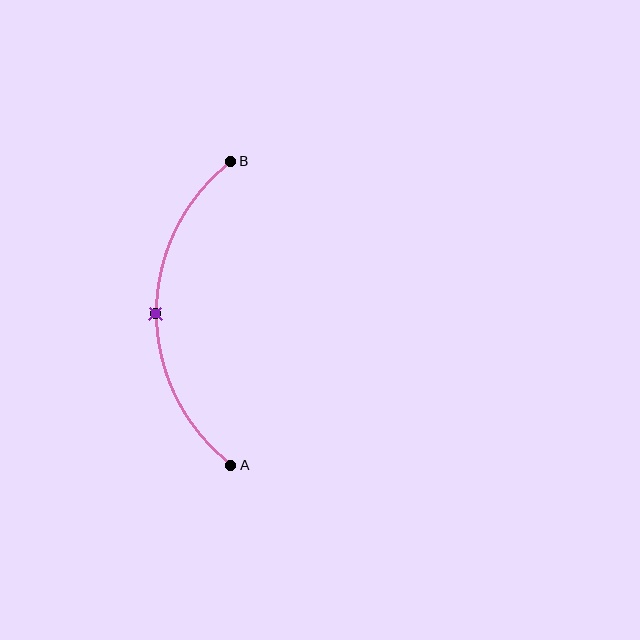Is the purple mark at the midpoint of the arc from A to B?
Yes. The purple mark lies on the arc at equal arc-length from both A and B — it is the arc midpoint.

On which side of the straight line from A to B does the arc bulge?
The arc bulges to the left of the straight line connecting A and B.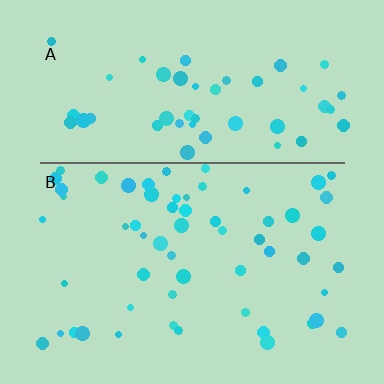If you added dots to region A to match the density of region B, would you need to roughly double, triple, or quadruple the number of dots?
Approximately double.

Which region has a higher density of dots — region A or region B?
B (the bottom).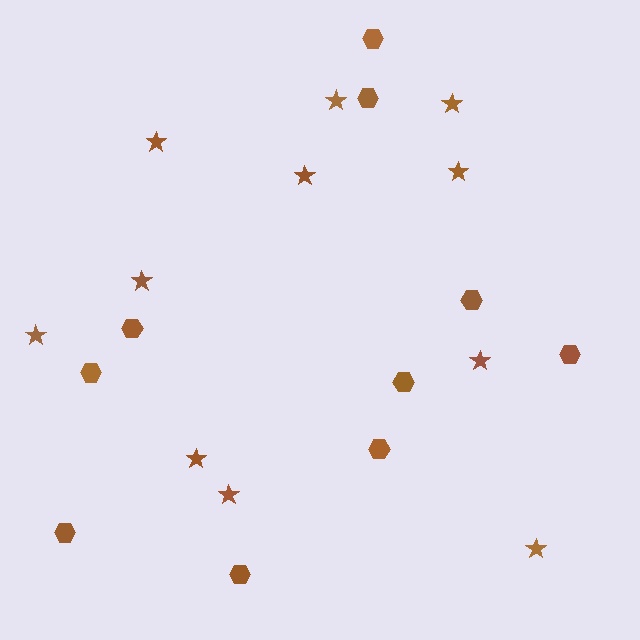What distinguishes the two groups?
There are 2 groups: one group of hexagons (10) and one group of stars (11).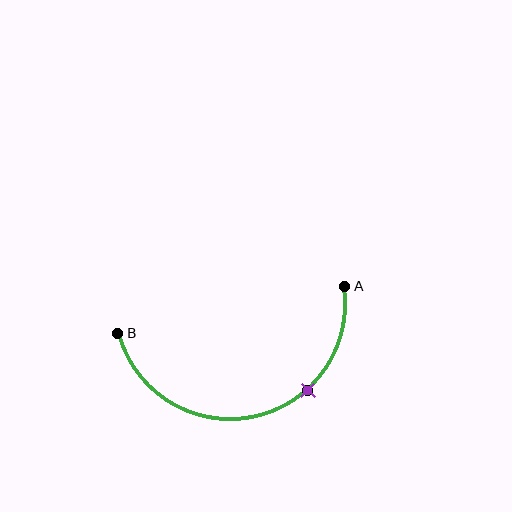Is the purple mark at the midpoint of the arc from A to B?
No. The purple mark lies on the arc but is closer to endpoint A. The arc midpoint would be at the point on the curve equidistant along the arc from both A and B.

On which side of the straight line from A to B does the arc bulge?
The arc bulges below the straight line connecting A and B.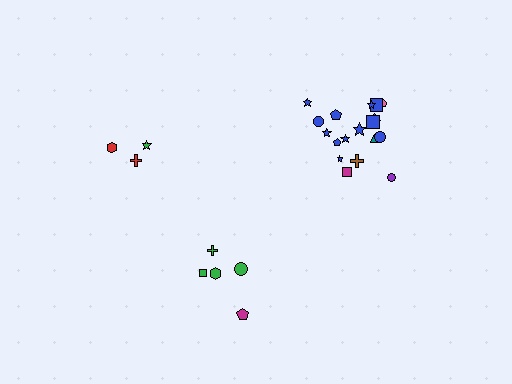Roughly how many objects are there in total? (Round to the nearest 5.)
Roughly 25 objects in total.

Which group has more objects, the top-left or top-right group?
The top-right group.